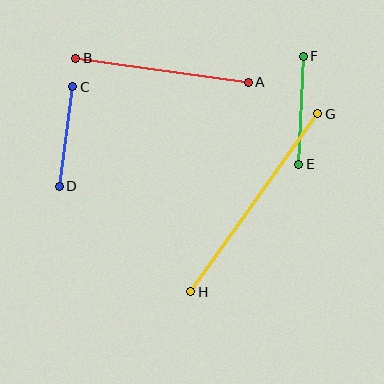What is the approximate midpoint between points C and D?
The midpoint is at approximately (66, 136) pixels.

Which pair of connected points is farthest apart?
Points G and H are farthest apart.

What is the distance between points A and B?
The distance is approximately 174 pixels.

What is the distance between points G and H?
The distance is approximately 218 pixels.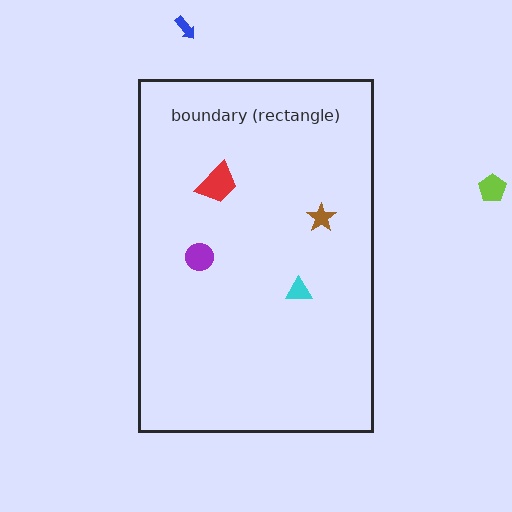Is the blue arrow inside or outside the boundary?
Outside.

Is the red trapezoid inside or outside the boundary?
Inside.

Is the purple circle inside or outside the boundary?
Inside.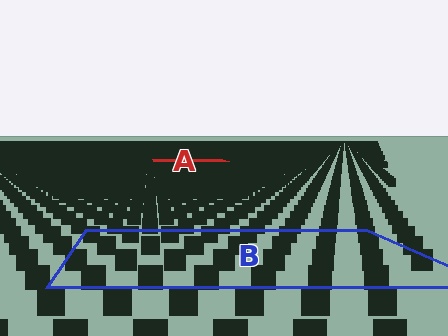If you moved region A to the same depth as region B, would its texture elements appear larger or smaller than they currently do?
They would appear larger. At a closer depth, the same texture elements are projected at a bigger on-screen size.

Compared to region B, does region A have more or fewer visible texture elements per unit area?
Region A has more texture elements per unit area — they are packed more densely because it is farther away.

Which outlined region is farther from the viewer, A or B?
Region A is farther from the viewer — the texture elements inside it appear smaller and more densely packed.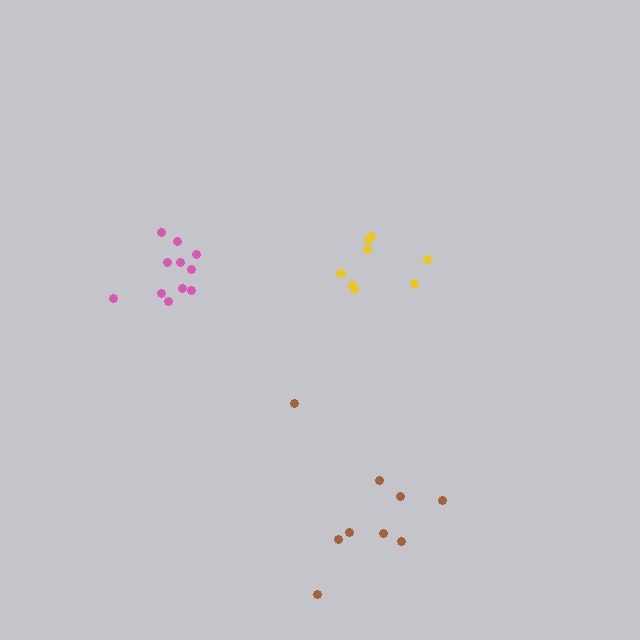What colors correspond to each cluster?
The clusters are colored: pink, brown, yellow.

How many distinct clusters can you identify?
There are 3 distinct clusters.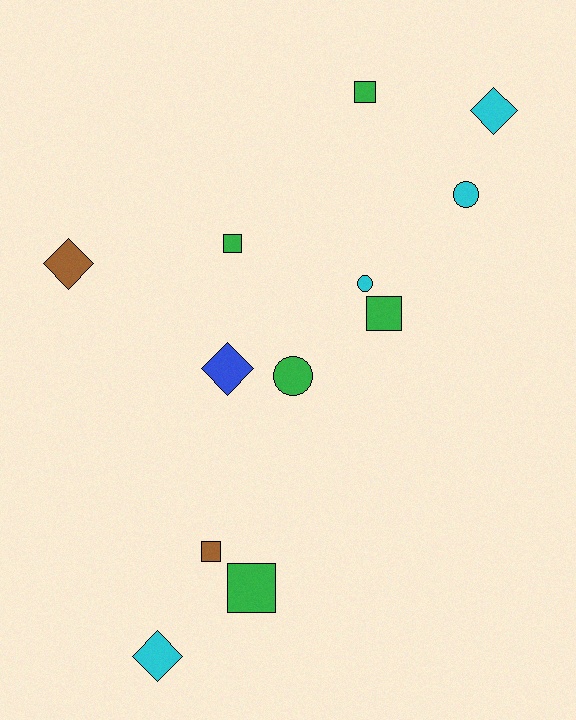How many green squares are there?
There are 4 green squares.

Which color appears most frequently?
Green, with 5 objects.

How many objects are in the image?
There are 12 objects.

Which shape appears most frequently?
Square, with 5 objects.